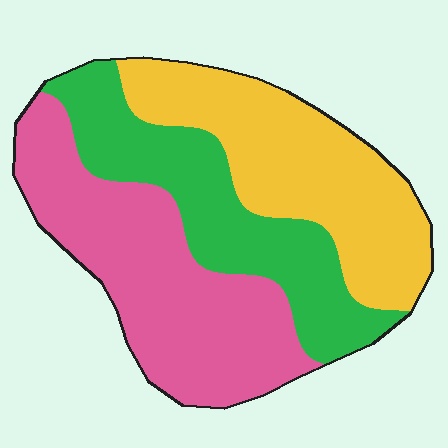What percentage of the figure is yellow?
Yellow covers 33% of the figure.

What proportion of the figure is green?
Green takes up about one quarter (1/4) of the figure.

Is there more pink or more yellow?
Pink.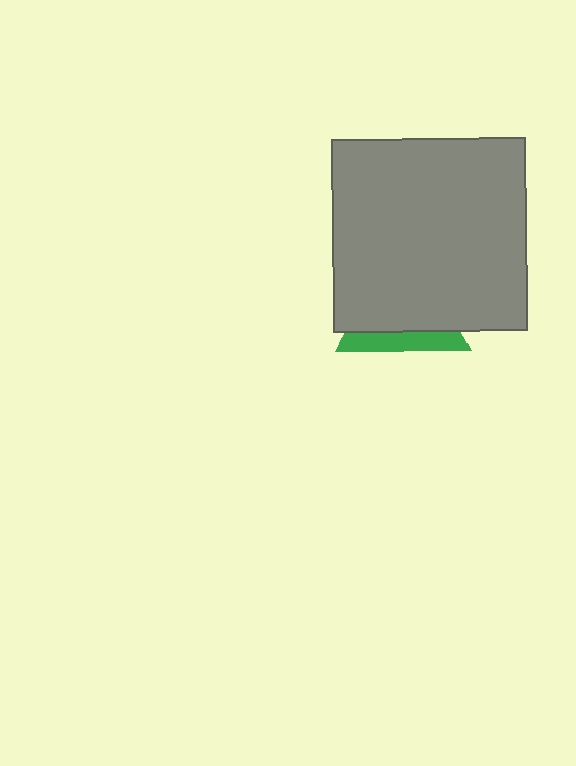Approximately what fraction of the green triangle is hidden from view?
Roughly 69% of the green triangle is hidden behind the gray square.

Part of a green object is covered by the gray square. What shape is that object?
It is a triangle.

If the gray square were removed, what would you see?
You would see the complete green triangle.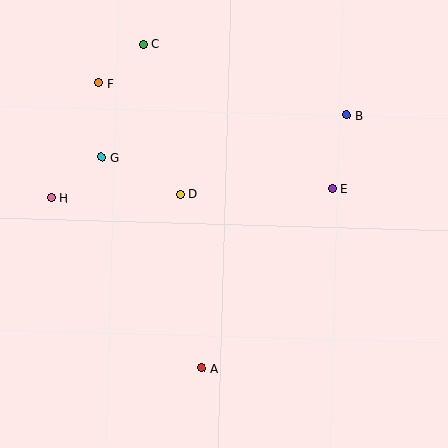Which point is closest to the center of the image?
Point D at (180, 194) is closest to the center.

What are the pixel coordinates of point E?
Point E is at (332, 189).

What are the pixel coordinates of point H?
Point H is at (51, 198).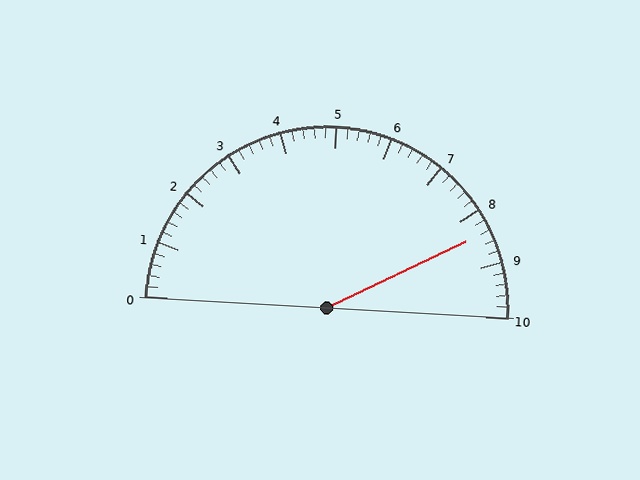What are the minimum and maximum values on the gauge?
The gauge ranges from 0 to 10.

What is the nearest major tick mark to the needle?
The nearest major tick mark is 8.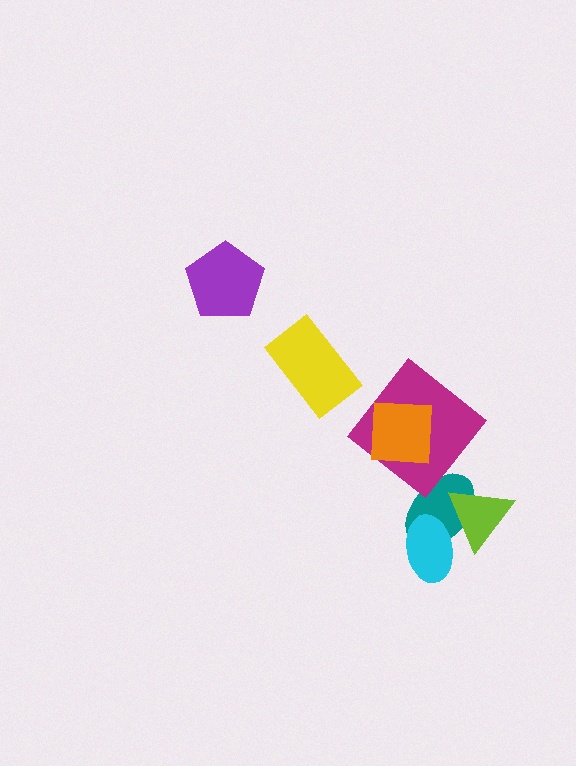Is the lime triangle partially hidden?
Yes, it is partially covered by another shape.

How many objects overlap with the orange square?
1 object overlaps with the orange square.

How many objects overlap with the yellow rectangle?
0 objects overlap with the yellow rectangle.